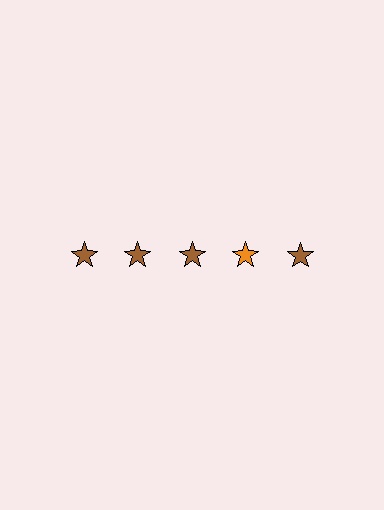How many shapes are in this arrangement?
There are 5 shapes arranged in a grid pattern.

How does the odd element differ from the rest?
It has a different color: orange instead of brown.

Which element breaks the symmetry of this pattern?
The orange star in the top row, second from right column breaks the symmetry. All other shapes are brown stars.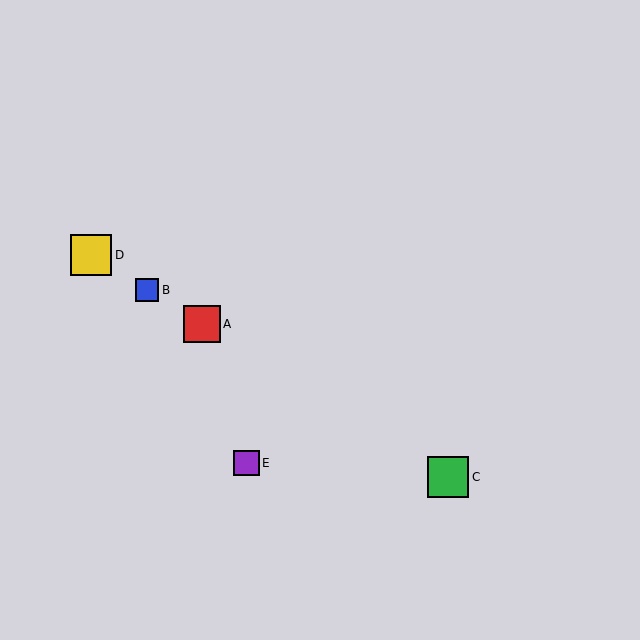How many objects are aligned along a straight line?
4 objects (A, B, C, D) are aligned along a straight line.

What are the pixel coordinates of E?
Object E is at (247, 463).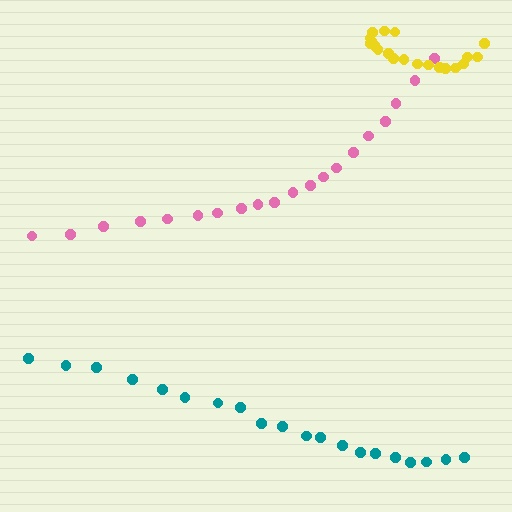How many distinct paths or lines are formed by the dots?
There are 3 distinct paths.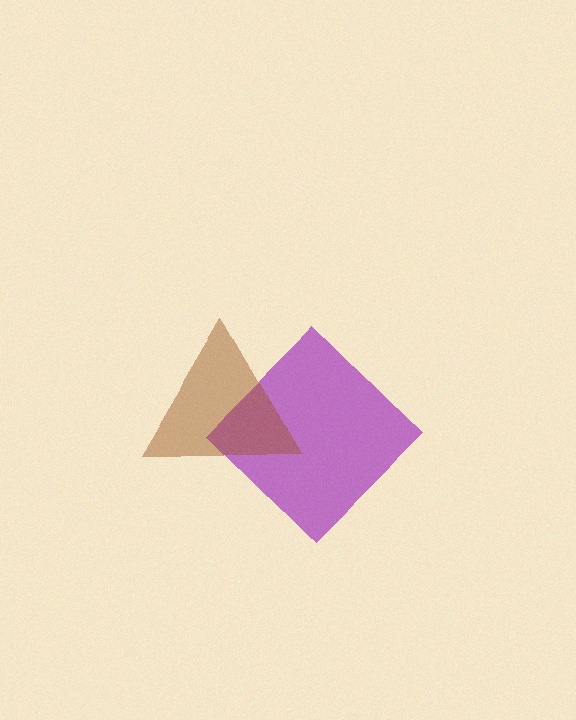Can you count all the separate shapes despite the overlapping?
Yes, there are 2 separate shapes.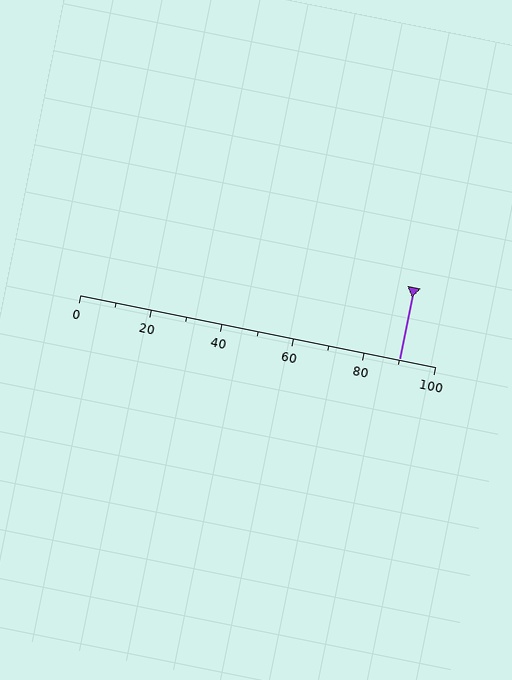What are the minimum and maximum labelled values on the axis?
The axis runs from 0 to 100.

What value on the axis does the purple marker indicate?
The marker indicates approximately 90.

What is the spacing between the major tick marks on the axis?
The major ticks are spaced 20 apart.